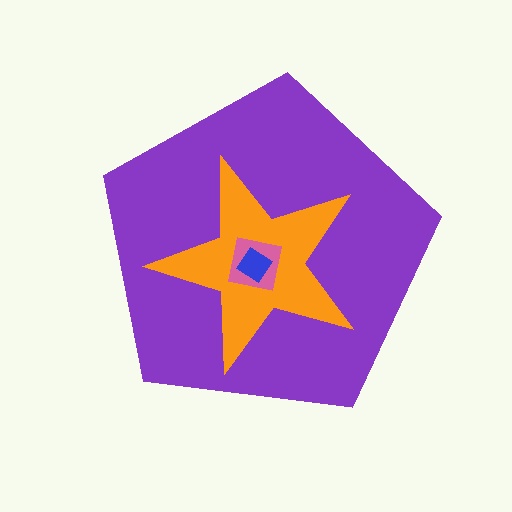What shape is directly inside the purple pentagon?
The orange star.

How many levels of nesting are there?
4.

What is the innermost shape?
The blue diamond.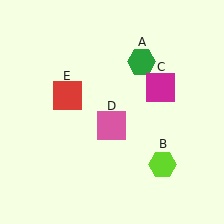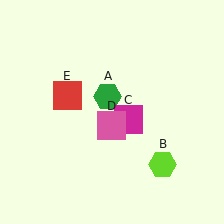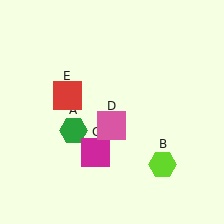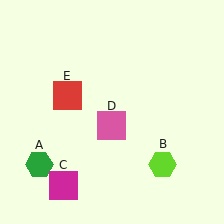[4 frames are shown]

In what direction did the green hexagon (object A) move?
The green hexagon (object A) moved down and to the left.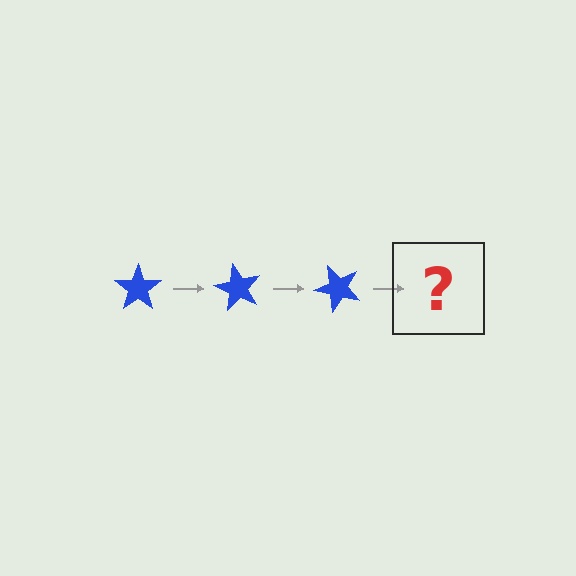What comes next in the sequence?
The next element should be a blue star rotated 180 degrees.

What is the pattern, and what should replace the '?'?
The pattern is that the star rotates 60 degrees each step. The '?' should be a blue star rotated 180 degrees.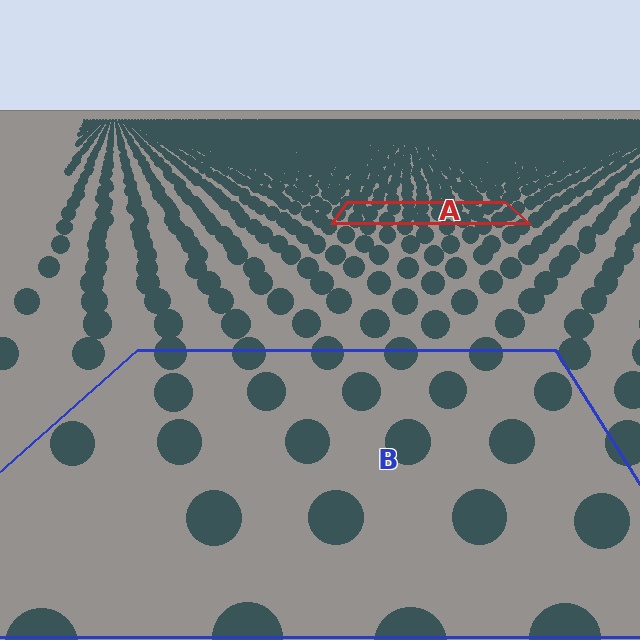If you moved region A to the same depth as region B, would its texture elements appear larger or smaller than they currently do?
They would appear larger. At a closer depth, the same texture elements are projected at a bigger on-screen size.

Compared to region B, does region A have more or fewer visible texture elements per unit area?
Region A has more texture elements per unit area — they are packed more densely because it is farther away.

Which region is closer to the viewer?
Region B is closer. The texture elements there are larger and more spread out.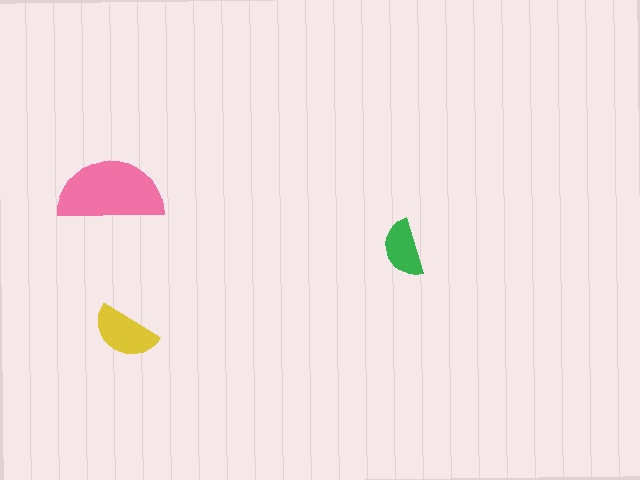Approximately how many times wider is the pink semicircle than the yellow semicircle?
About 1.5 times wider.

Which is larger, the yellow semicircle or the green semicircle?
The yellow one.